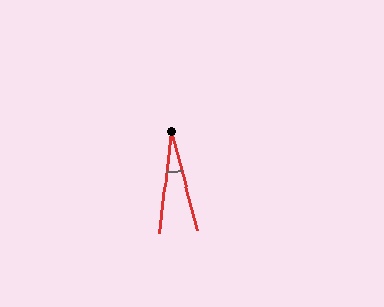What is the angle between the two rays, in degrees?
Approximately 22 degrees.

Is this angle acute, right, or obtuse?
It is acute.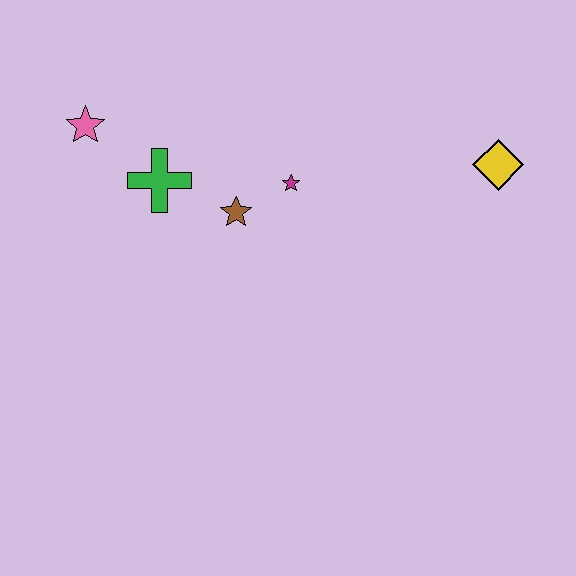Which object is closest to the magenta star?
The brown star is closest to the magenta star.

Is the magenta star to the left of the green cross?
No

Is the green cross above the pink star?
No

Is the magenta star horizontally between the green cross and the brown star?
No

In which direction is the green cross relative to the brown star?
The green cross is to the left of the brown star.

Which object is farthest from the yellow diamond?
The pink star is farthest from the yellow diamond.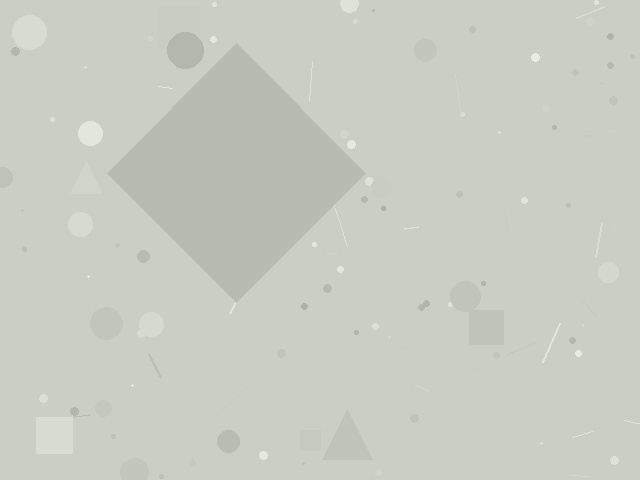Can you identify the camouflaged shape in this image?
The camouflaged shape is a diamond.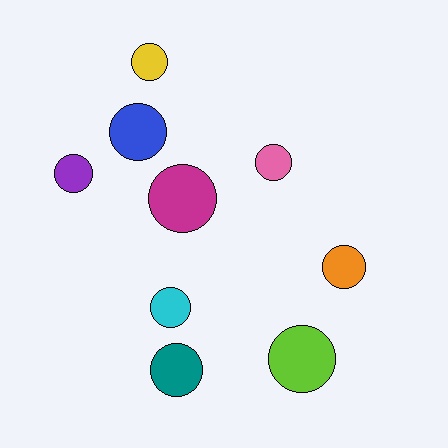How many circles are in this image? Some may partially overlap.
There are 9 circles.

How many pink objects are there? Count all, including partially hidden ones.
There is 1 pink object.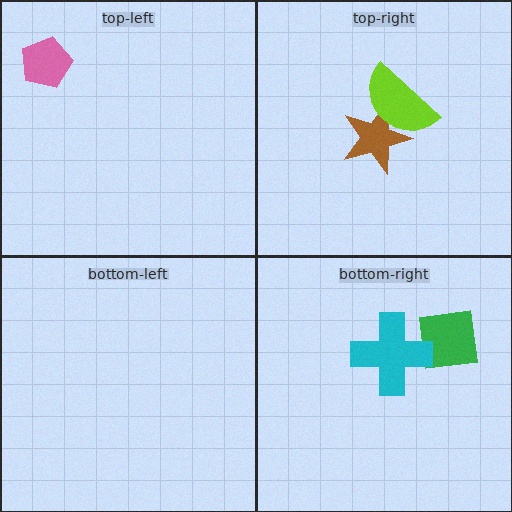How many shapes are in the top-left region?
1.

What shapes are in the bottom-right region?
The green square, the cyan cross.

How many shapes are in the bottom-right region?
2.